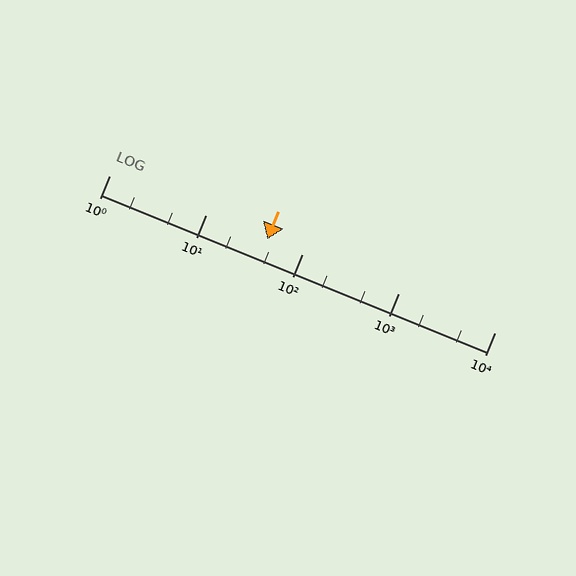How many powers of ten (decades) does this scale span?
The scale spans 4 decades, from 1 to 10000.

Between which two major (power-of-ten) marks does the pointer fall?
The pointer is between 10 and 100.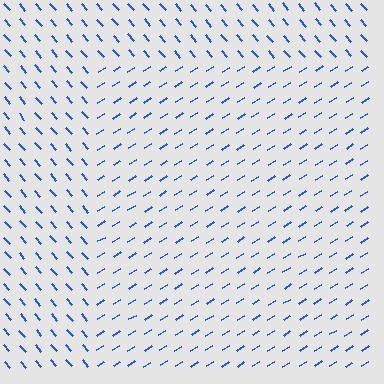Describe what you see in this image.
The image is filled with small blue line segments. A rectangle region in the image has lines oriented differently from the surrounding lines, creating a visible texture boundary.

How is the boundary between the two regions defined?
The boundary is defined purely by a change in line orientation (approximately 81 degrees difference). All lines are the same color and thickness.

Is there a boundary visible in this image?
Yes, there is a texture boundary formed by a change in line orientation.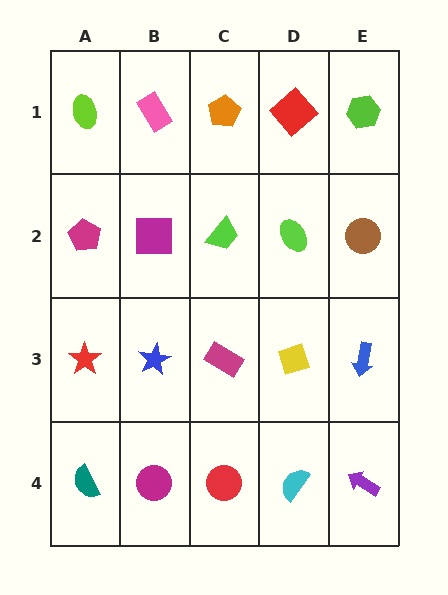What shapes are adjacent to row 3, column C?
A lime trapezoid (row 2, column C), a red circle (row 4, column C), a blue star (row 3, column B), a yellow diamond (row 3, column D).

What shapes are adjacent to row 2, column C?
An orange pentagon (row 1, column C), a magenta rectangle (row 3, column C), a magenta square (row 2, column B), a lime ellipse (row 2, column D).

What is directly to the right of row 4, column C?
A cyan semicircle.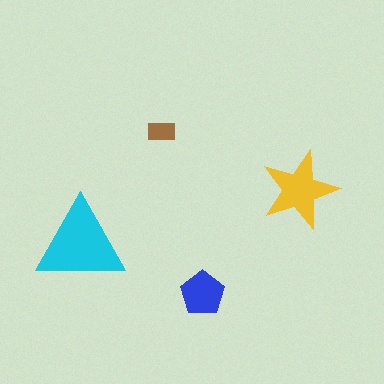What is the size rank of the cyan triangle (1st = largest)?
1st.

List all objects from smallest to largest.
The brown rectangle, the blue pentagon, the yellow star, the cyan triangle.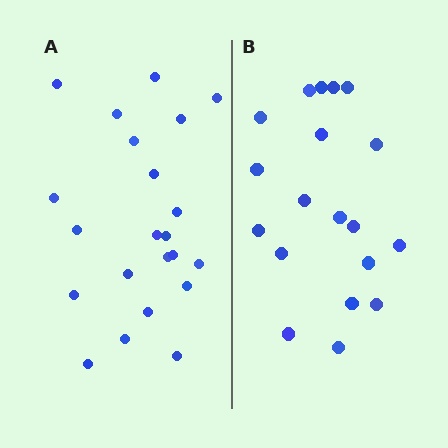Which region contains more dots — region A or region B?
Region A (the left region) has more dots.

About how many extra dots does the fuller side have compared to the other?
Region A has just a few more — roughly 2 or 3 more dots than region B.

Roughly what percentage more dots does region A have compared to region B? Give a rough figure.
About 15% more.